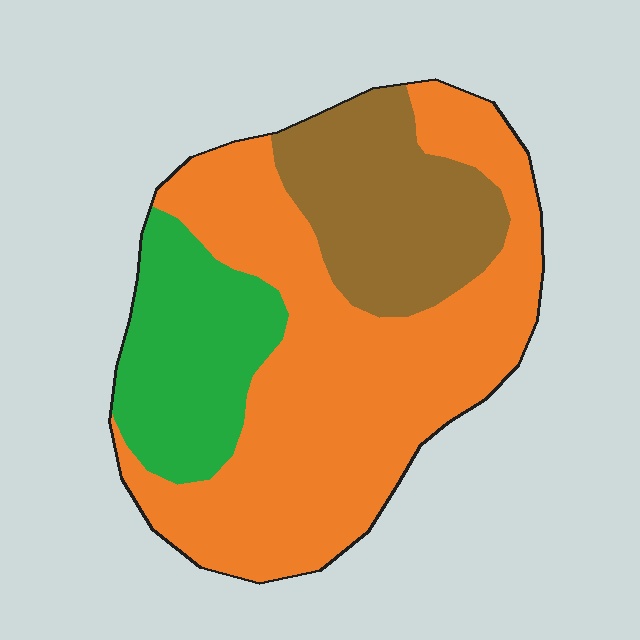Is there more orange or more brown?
Orange.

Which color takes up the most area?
Orange, at roughly 60%.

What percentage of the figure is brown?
Brown takes up about one fifth (1/5) of the figure.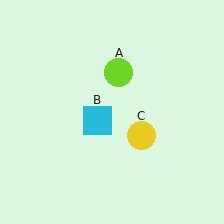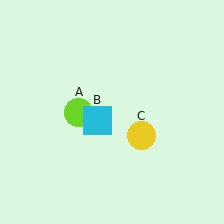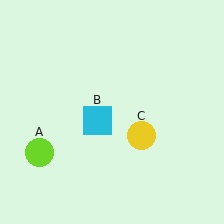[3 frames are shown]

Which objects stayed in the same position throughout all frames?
Cyan square (object B) and yellow circle (object C) remained stationary.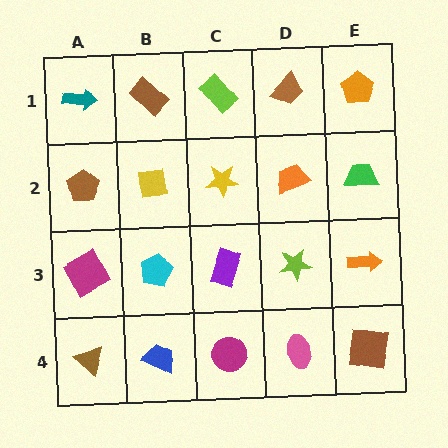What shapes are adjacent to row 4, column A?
A magenta square (row 3, column A), a blue trapezoid (row 4, column B).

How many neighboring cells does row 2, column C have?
4.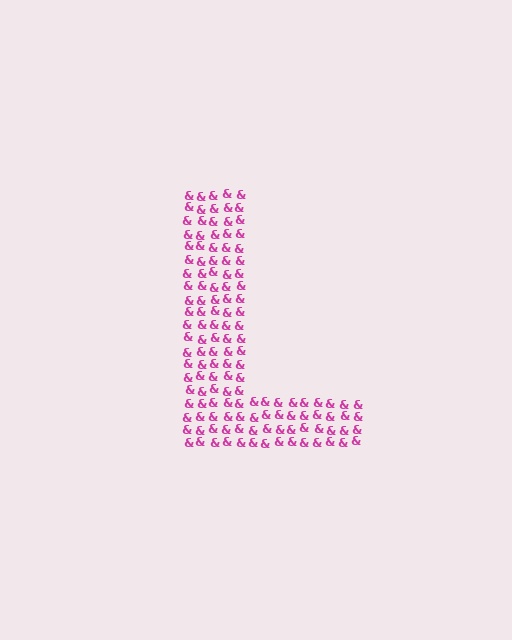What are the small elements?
The small elements are ampersands.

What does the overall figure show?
The overall figure shows the letter L.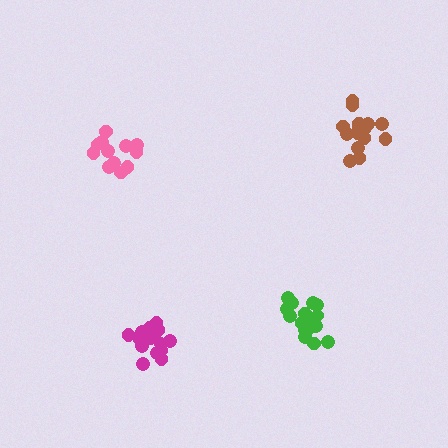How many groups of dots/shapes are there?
There are 4 groups.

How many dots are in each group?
Group 1: 16 dots, Group 2: 16 dots, Group 3: 12 dots, Group 4: 17 dots (61 total).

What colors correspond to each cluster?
The clusters are colored: green, brown, pink, magenta.